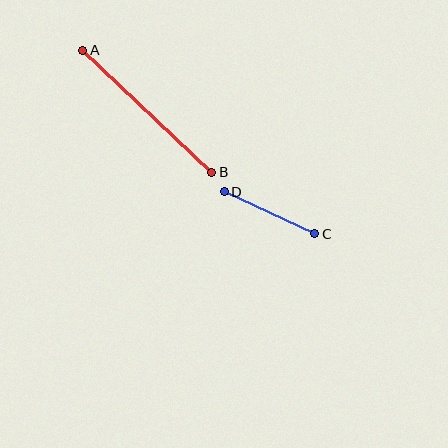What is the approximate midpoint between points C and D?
The midpoint is at approximately (269, 213) pixels.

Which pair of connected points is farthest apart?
Points A and B are farthest apart.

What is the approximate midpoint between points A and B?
The midpoint is at approximately (147, 111) pixels.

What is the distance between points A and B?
The distance is approximately 177 pixels.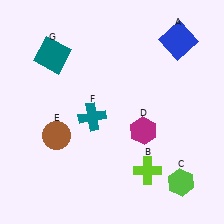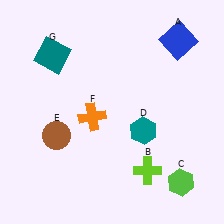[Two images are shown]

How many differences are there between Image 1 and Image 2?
There are 2 differences between the two images.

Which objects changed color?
D changed from magenta to teal. F changed from teal to orange.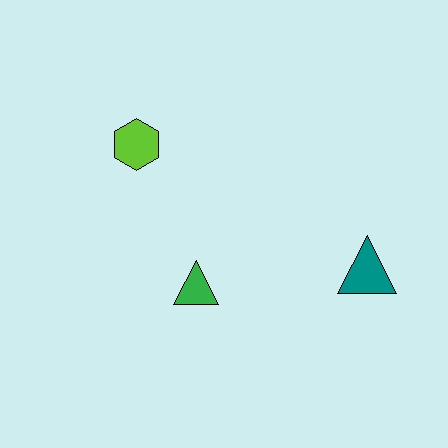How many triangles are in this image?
There are 2 triangles.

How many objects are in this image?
There are 3 objects.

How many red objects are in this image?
There are no red objects.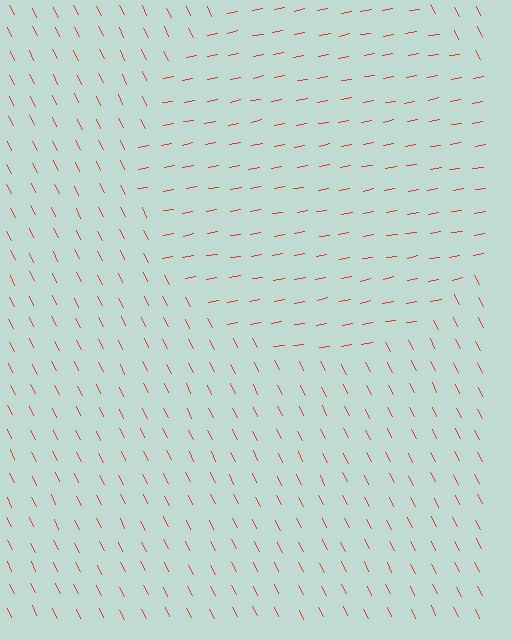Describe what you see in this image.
The image is filled with small red line segments. A circle region in the image has lines oriented differently from the surrounding lines, creating a visible texture boundary.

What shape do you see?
I see a circle.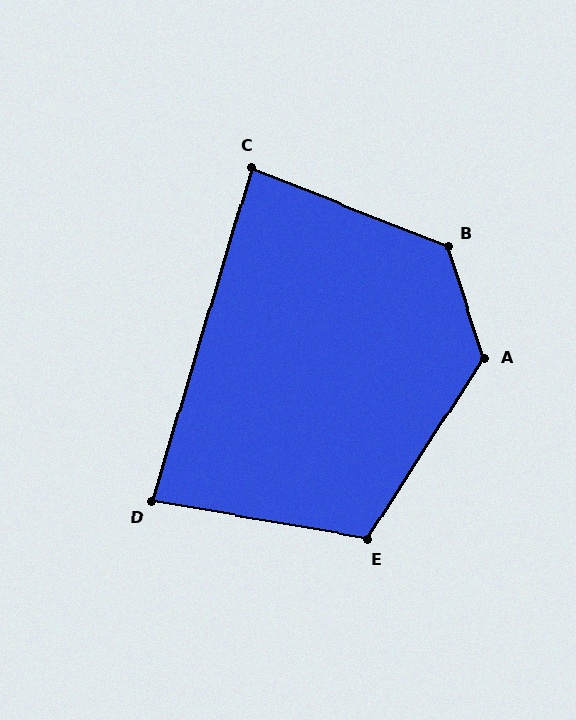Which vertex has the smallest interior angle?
D, at approximately 83 degrees.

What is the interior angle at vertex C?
Approximately 85 degrees (acute).